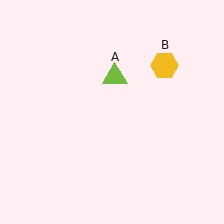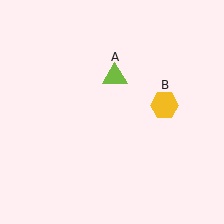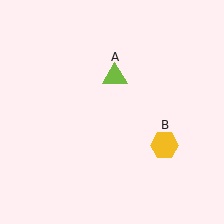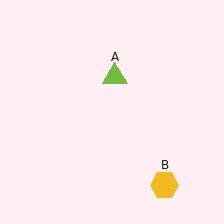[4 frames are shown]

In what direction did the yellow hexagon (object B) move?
The yellow hexagon (object B) moved down.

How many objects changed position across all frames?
1 object changed position: yellow hexagon (object B).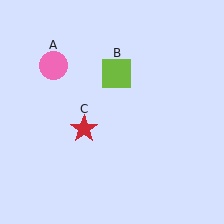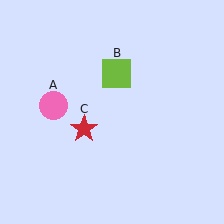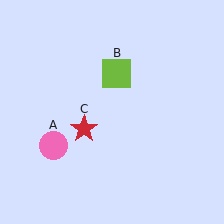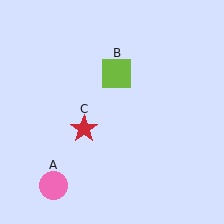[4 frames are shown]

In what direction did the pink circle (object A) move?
The pink circle (object A) moved down.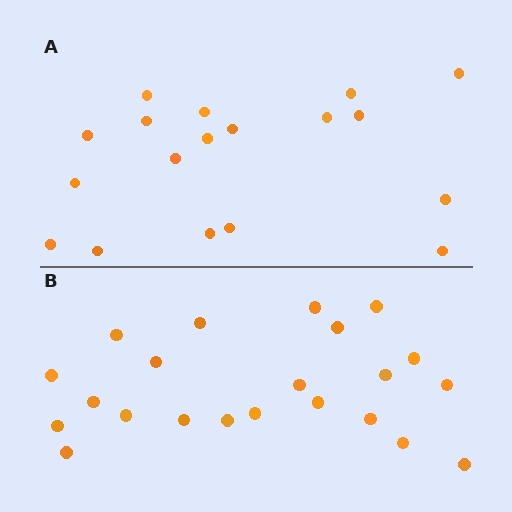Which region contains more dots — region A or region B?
Region B (the bottom region) has more dots.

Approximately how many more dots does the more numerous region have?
Region B has about 4 more dots than region A.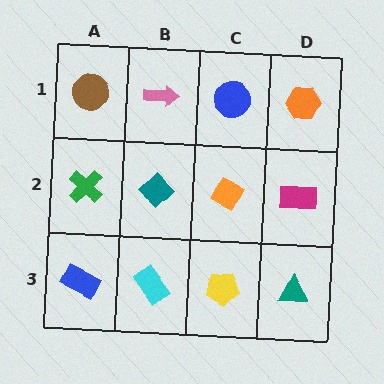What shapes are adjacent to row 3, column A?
A green cross (row 2, column A), a cyan rectangle (row 3, column B).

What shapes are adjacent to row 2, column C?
A blue circle (row 1, column C), a yellow pentagon (row 3, column C), a teal diamond (row 2, column B), a magenta rectangle (row 2, column D).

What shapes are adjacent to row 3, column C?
An orange diamond (row 2, column C), a cyan rectangle (row 3, column B), a teal triangle (row 3, column D).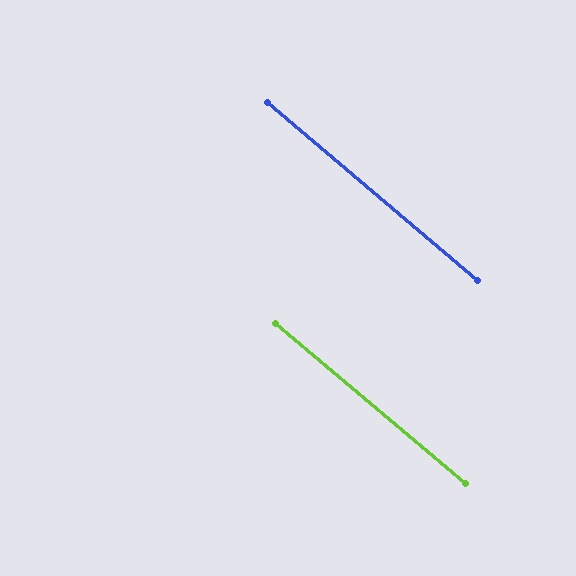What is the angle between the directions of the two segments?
Approximately 0 degrees.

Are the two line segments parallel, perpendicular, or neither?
Parallel — their directions differ by only 0.2°.